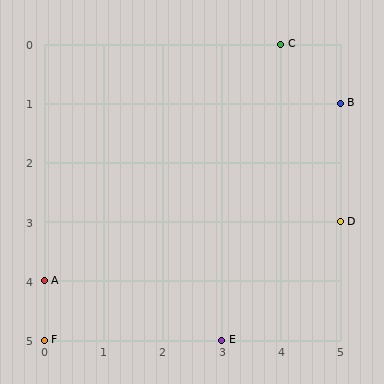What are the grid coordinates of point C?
Point C is at grid coordinates (4, 0).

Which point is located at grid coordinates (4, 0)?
Point C is at (4, 0).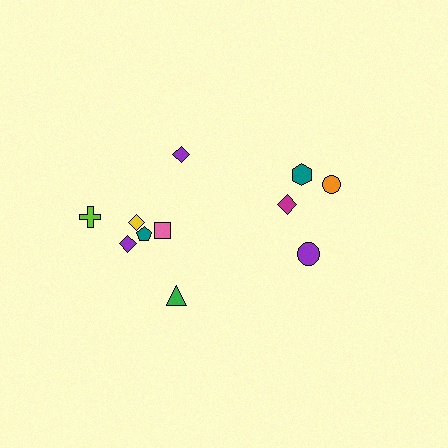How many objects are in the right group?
There are 4 objects.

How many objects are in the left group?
There are 7 objects.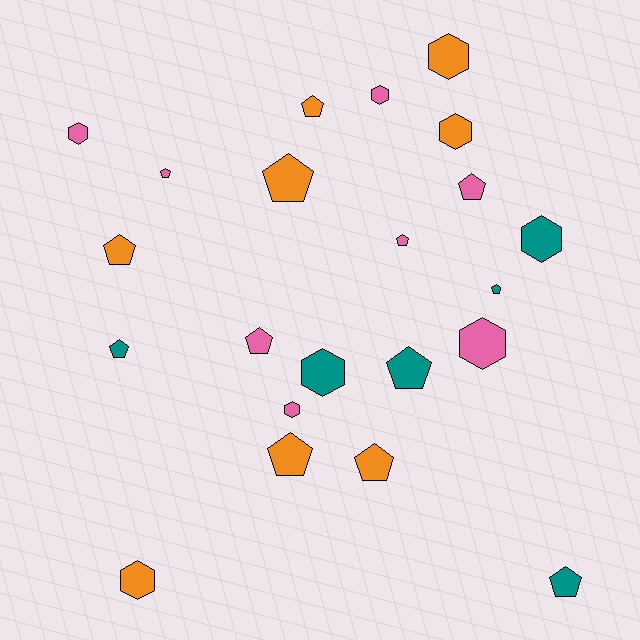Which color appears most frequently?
Orange, with 8 objects.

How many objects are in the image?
There are 22 objects.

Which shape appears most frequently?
Pentagon, with 13 objects.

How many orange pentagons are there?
There are 5 orange pentagons.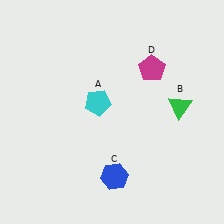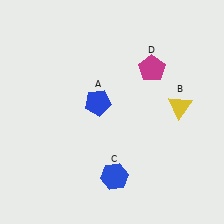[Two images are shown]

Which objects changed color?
A changed from cyan to blue. B changed from green to yellow.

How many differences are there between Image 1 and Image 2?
There are 2 differences between the two images.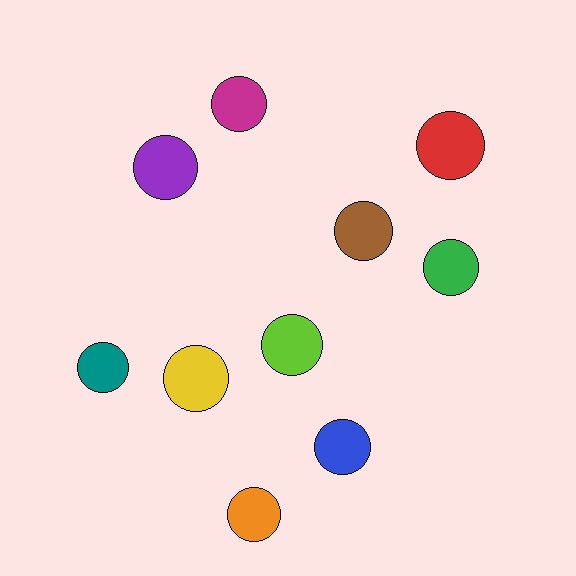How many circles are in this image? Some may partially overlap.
There are 10 circles.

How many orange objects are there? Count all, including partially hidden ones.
There is 1 orange object.